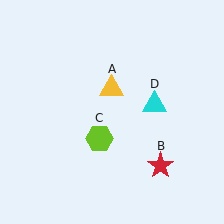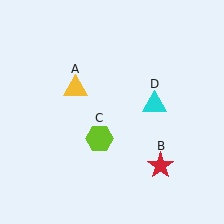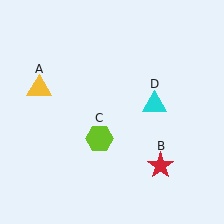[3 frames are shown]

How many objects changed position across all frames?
1 object changed position: yellow triangle (object A).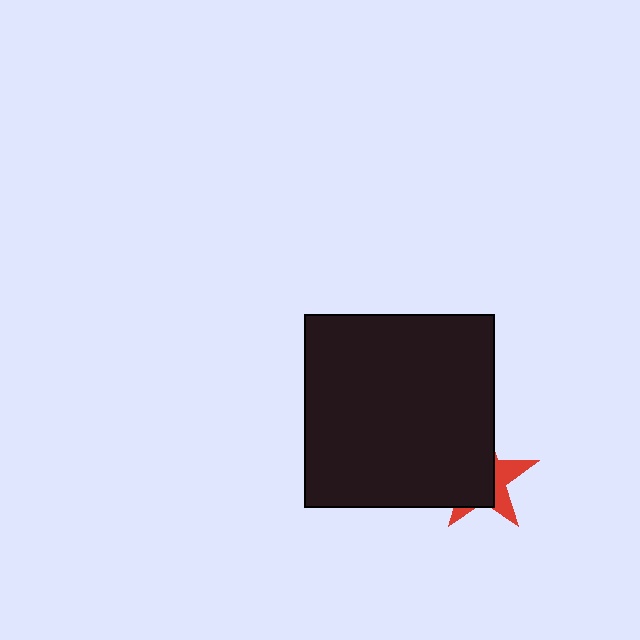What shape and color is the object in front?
The object in front is a black rectangle.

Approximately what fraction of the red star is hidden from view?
Roughly 65% of the red star is hidden behind the black rectangle.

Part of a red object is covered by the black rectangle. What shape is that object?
It is a star.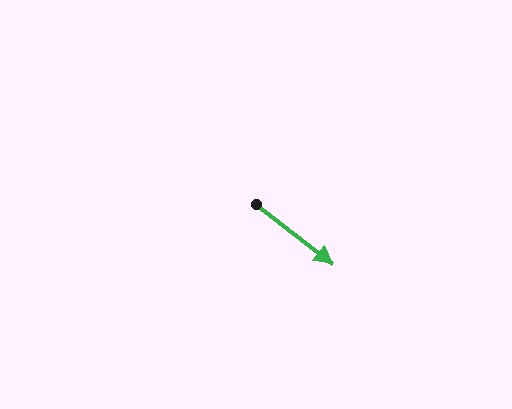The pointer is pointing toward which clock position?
Roughly 4 o'clock.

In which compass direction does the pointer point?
Southeast.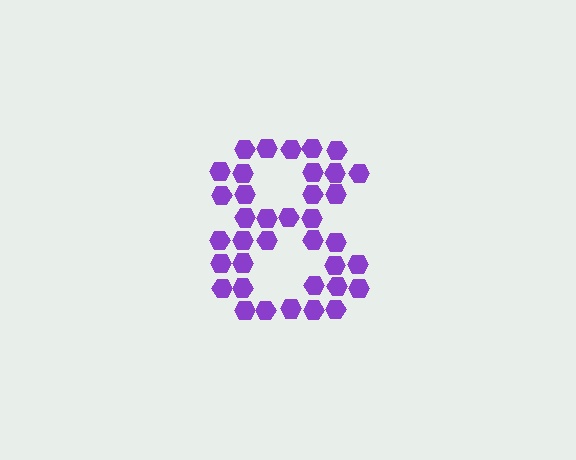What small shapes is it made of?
It is made of small hexagons.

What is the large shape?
The large shape is the digit 8.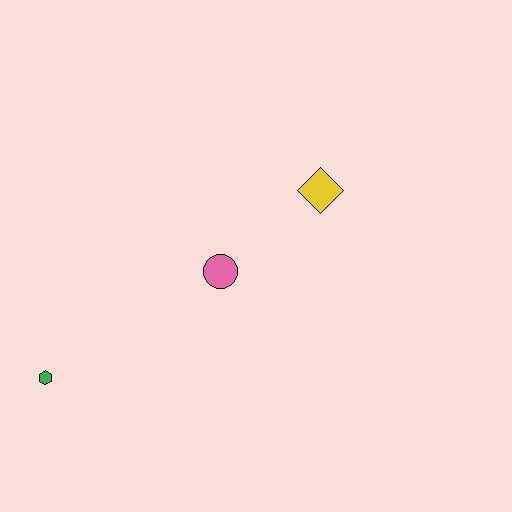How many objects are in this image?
There are 3 objects.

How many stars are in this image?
There are no stars.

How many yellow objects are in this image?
There is 1 yellow object.